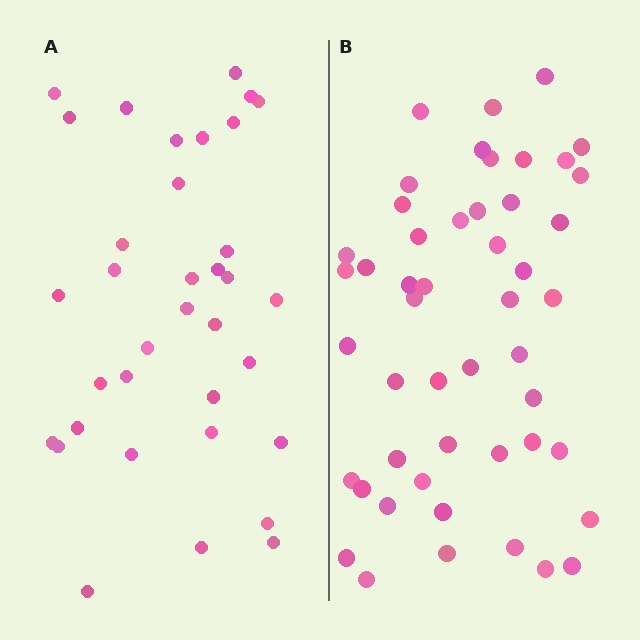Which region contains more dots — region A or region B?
Region B (the right region) has more dots.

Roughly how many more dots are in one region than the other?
Region B has approximately 15 more dots than region A.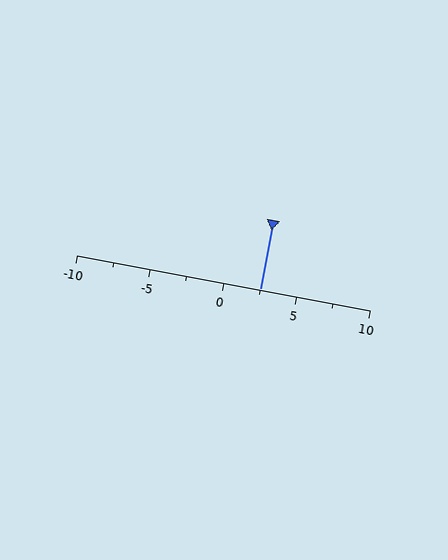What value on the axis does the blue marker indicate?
The marker indicates approximately 2.5.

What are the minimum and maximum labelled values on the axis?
The axis runs from -10 to 10.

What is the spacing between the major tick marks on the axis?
The major ticks are spaced 5 apart.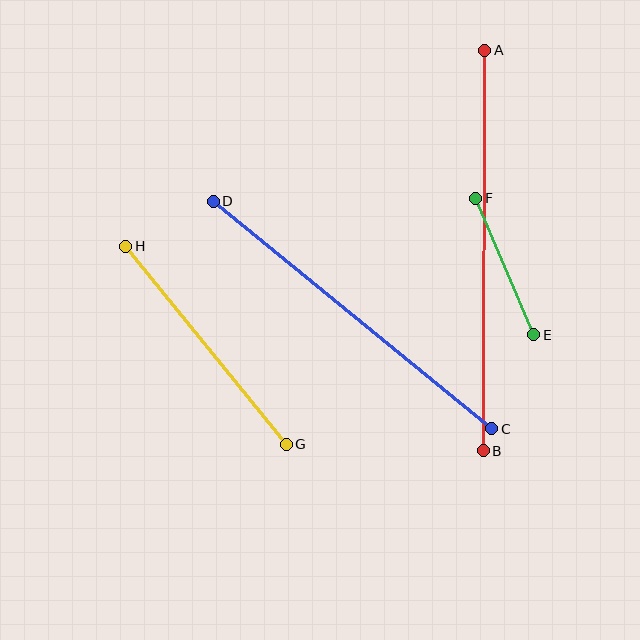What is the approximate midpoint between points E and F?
The midpoint is at approximately (505, 267) pixels.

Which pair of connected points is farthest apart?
Points A and B are farthest apart.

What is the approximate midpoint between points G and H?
The midpoint is at approximately (206, 345) pixels.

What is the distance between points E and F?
The distance is approximately 148 pixels.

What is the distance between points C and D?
The distance is approximately 360 pixels.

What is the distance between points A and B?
The distance is approximately 400 pixels.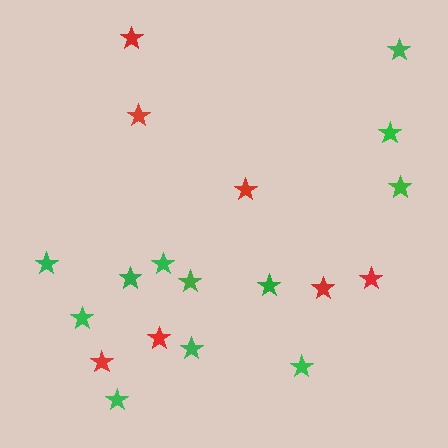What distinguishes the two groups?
There are 2 groups: one group of green stars (12) and one group of red stars (7).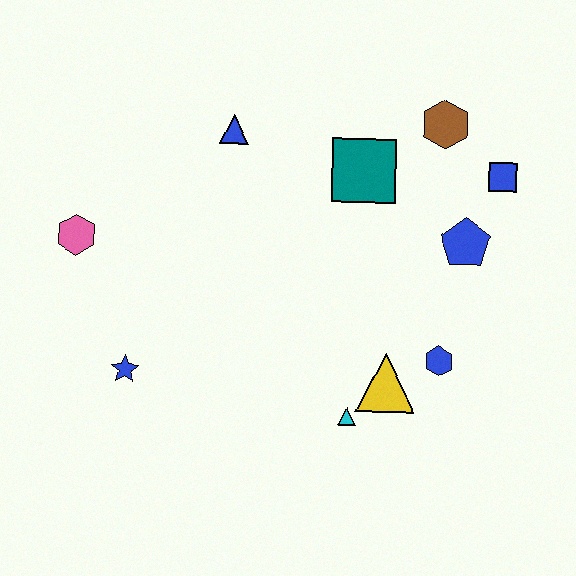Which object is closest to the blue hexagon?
The yellow triangle is closest to the blue hexagon.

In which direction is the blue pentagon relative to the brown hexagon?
The blue pentagon is below the brown hexagon.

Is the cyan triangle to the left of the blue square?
Yes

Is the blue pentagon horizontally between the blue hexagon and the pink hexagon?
No